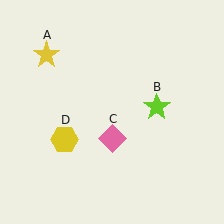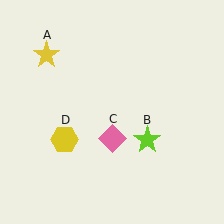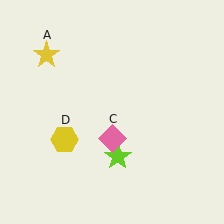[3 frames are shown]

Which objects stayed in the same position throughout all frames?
Yellow star (object A) and pink diamond (object C) and yellow hexagon (object D) remained stationary.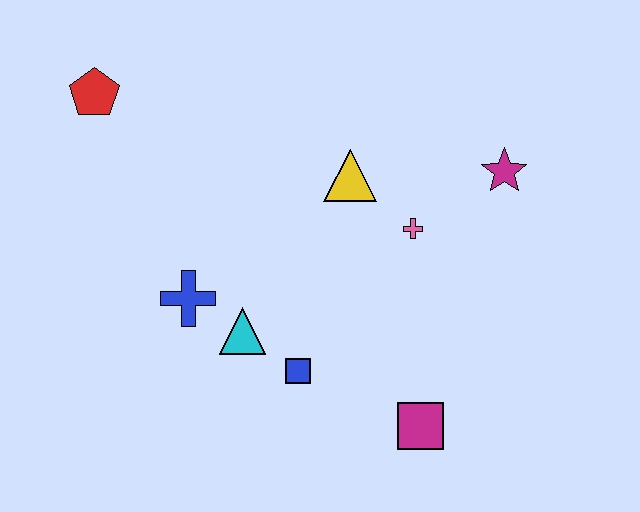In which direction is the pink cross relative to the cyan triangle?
The pink cross is to the right of the cyan triangle.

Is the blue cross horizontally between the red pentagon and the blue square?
Yes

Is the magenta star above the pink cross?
Yes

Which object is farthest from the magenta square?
The red pentagon is farthest from the magenta square.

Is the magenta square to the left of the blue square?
No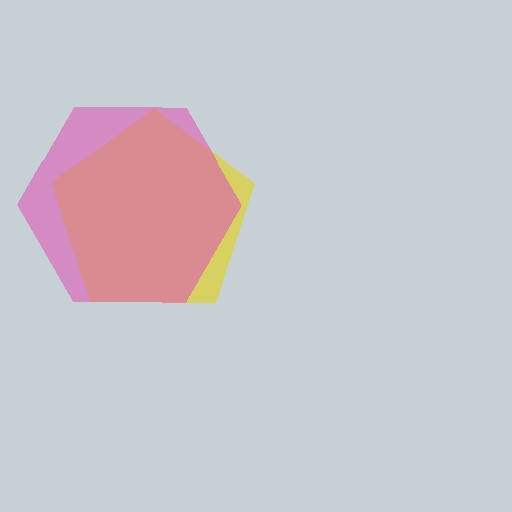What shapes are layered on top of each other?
The layered shapes are: a yellow pentagon, a pink hexagon.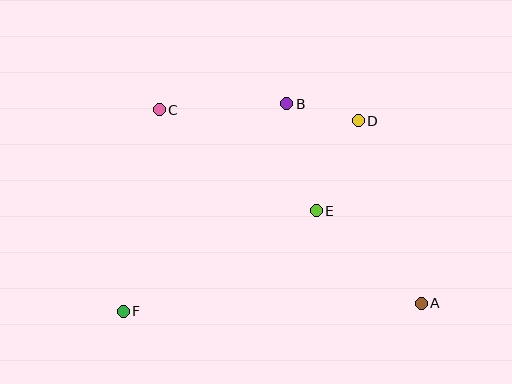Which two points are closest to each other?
Points B and D are closest to each other.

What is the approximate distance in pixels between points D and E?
The distance between D and E is approximately 99 pixels.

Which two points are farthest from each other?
Points A and C are farthest from each other.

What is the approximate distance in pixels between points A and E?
The distance between A and E is approximately 140 pixels.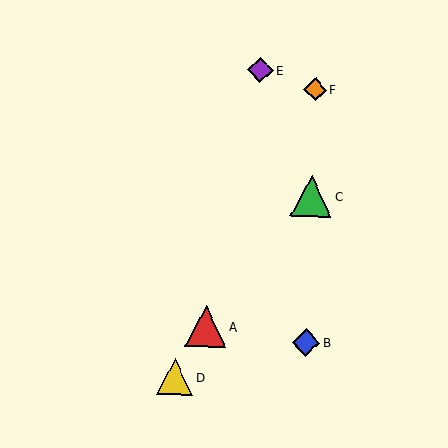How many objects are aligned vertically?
3 objects (B, C, F) are aligned vertically.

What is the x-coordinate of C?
Object C is at x≈311.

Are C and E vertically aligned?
No, C is at x≈311 and E is at x≈260.